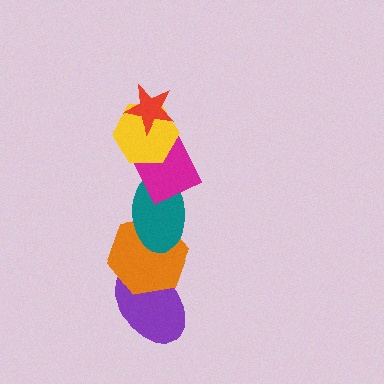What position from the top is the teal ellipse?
The teal ellipse is 4th from the top.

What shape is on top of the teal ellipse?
The magenta diamond is on top of the teal ellipse.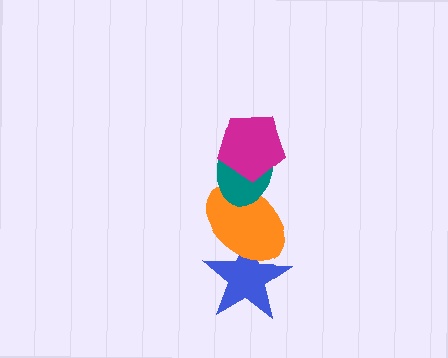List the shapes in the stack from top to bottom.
From top to bottom: the magenta pentagon, the teal ellipse, the orange ellipse, the blue star.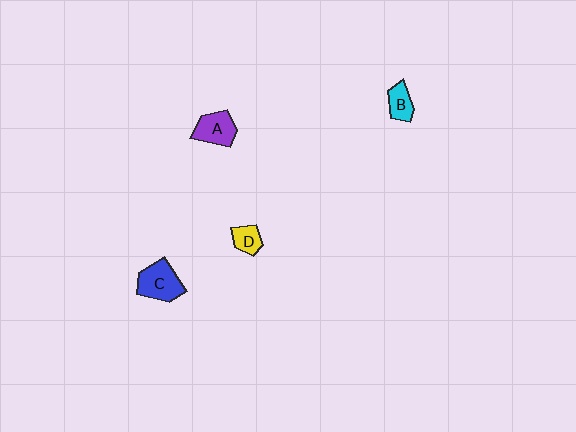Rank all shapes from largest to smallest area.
From largest to smallest: C (blue), A (purple), B (cyan), D (yellow).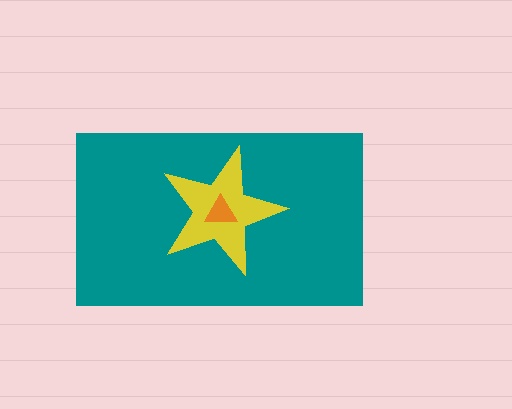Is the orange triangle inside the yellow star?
Yes.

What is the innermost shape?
The orange triangle.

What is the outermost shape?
The teal rectangle.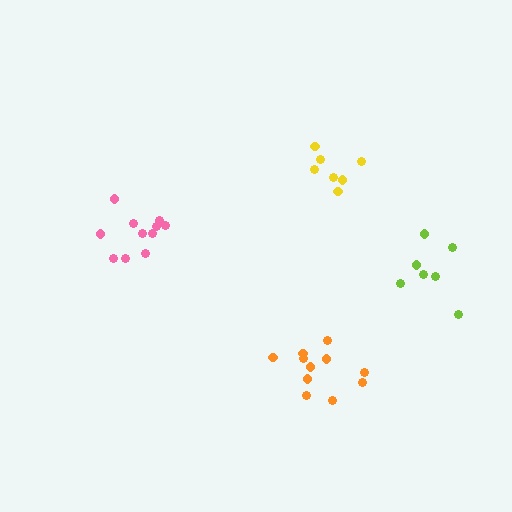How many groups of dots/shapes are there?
There are 4 groups.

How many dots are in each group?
Group 1: 11 dots, Group 2: 7 dots, Group 3: 11 dots, Group 4: 7 dots (36 total).